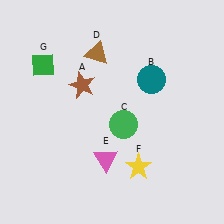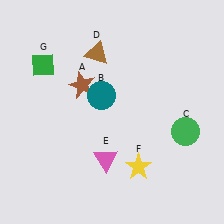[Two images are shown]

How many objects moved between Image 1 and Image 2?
2 objects moved between the two images.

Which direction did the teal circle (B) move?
The teal circle (B) moved left.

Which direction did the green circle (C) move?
The green circle (C) moved right.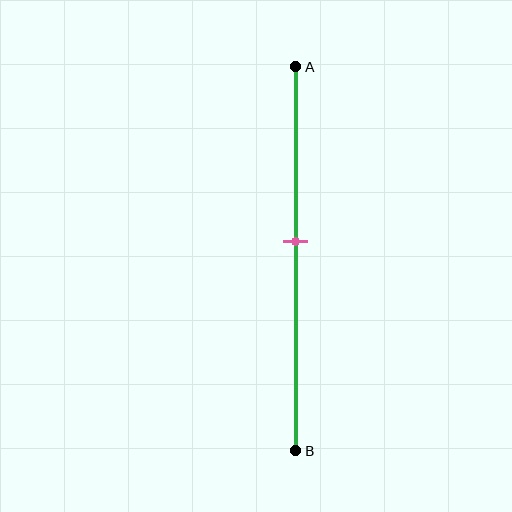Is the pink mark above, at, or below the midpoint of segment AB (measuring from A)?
The pink mark is above the midpoint of segment AB.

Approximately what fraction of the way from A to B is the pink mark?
The pink mark is approximately 45% of the way from A to B.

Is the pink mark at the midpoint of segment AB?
No, the mark is at about 45% from A, not at the 50% midpoint.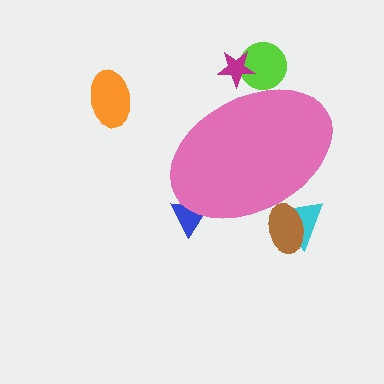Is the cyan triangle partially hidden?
Yes, the cyan triangle is partially hidden behind the pink ellipse.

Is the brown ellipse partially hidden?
Yes, the brown ellipse is partially hidden behind the pink ellipse.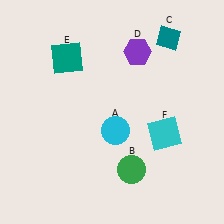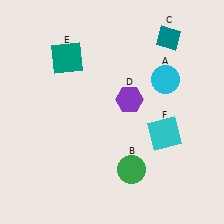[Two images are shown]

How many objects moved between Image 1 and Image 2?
2 objects moved between the two images.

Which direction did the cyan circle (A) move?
The cyan circle (A) moved up.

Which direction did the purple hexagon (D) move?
The purple hexagon (D) moved down.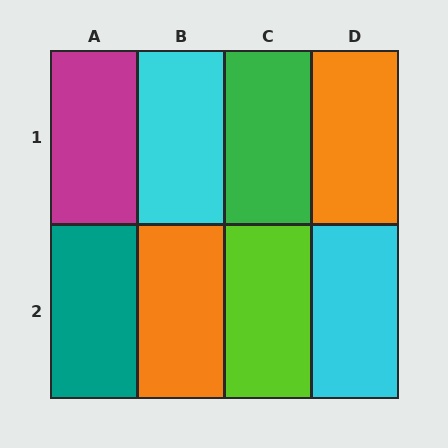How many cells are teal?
1 cell is teal.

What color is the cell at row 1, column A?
Magenta.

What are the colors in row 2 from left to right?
Teal, orange, lime, cyan.